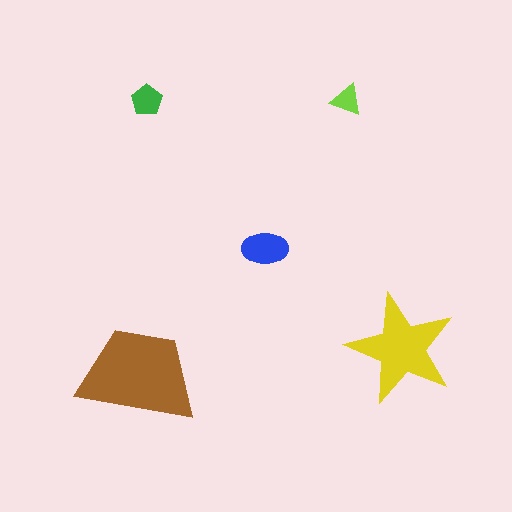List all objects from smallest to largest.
The lime triangle, the green pentagon, the blue ellipse, the yellow star, the brown trapezoid.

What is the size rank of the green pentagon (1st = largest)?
4th.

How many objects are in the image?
There are 5 objects in the image.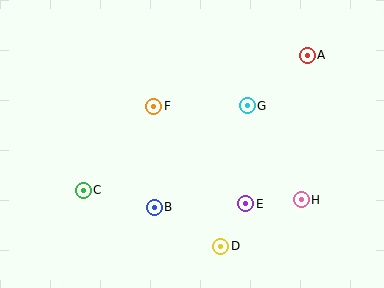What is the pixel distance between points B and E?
The distance between B and E is 92 pixels.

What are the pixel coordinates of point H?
Point H is at (301, 200).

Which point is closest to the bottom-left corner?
Point C is closest to the bottom-left corner.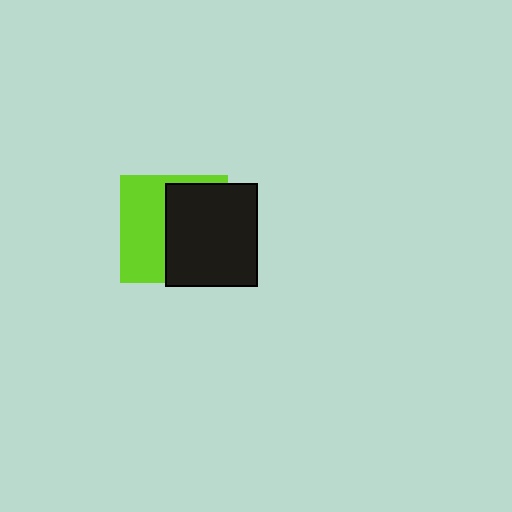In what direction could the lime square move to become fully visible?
The lime square could move left. That would shift it out from behind the black rectangle entirely.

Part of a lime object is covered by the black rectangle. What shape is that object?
It is a square.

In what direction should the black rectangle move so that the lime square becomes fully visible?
The black rectangle should move right. That is the shortest direction to clear the overlap and leave the lime square fully visible.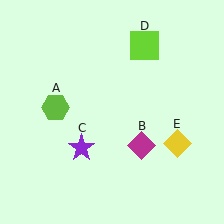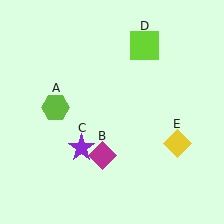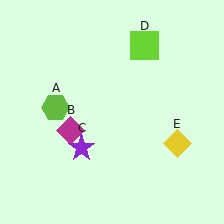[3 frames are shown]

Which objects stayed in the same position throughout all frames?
Lime hexagon (object A) and purple star (object C) and lime square (object D) and yellow diamond (object E) remained stationary.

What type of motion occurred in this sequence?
The magenta diamond (object B) rotated clockwise around the center of the scene.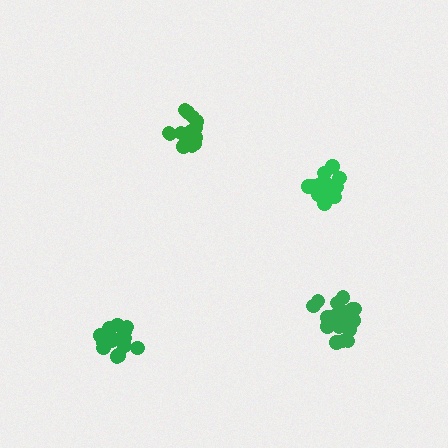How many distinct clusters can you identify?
There are 4 distinct clusters.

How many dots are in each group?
Group 1: 17 dots, Group 2: 16 dots, Group 3: 21 dots, Group 4: 15 dots (69 total).